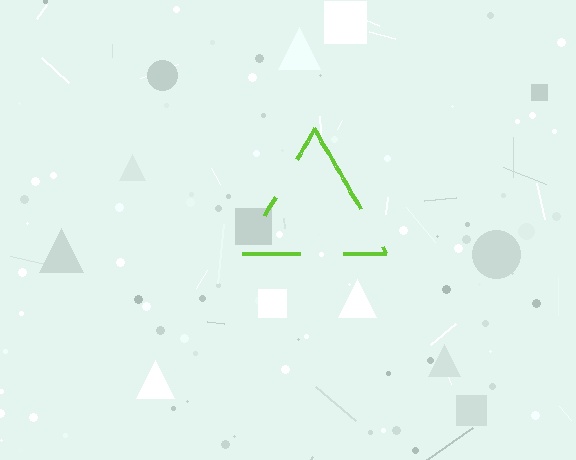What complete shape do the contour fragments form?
The contour fragments form a triangle.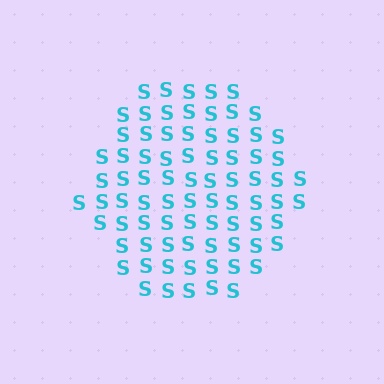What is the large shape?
The large shape is a hexagon.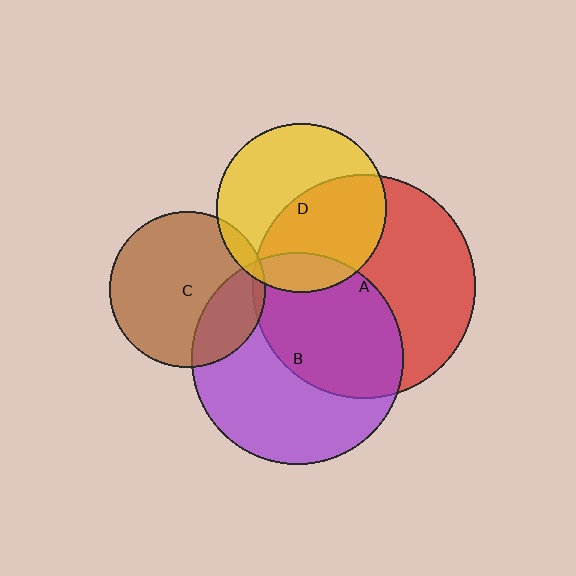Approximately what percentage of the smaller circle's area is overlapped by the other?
Approximately 5%.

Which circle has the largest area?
Circle A (red).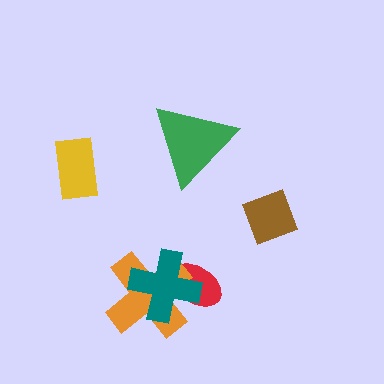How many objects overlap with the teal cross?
2 objects overlap with the teal cross.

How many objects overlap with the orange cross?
2 objects overlap with the orange cross.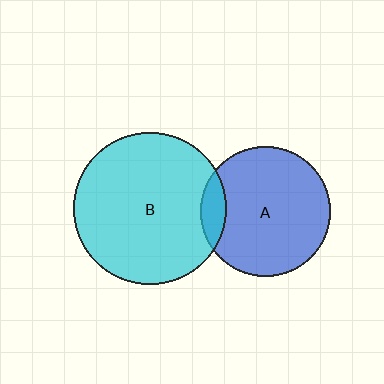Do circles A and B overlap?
Yes.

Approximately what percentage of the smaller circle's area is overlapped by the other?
Approximately 10%.